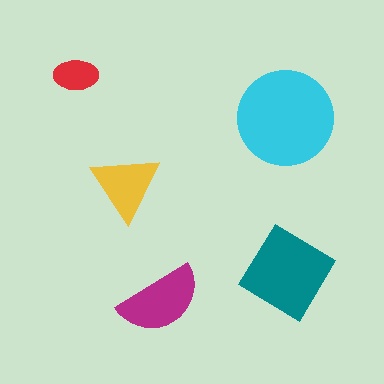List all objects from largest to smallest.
The cyan circle, the teal diamond, the magenta semicircle, the yellow triangle, the red ellipse.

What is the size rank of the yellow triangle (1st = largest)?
4th.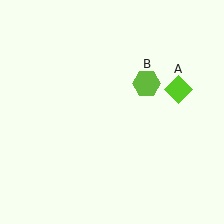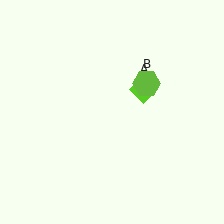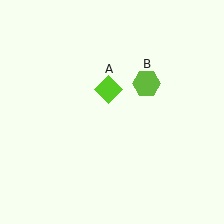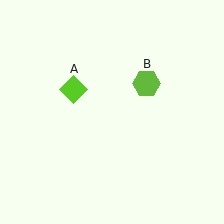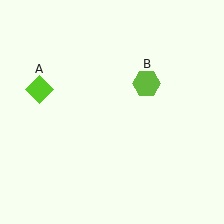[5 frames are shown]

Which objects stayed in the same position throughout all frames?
Lime hexagon (object B) remained stationary.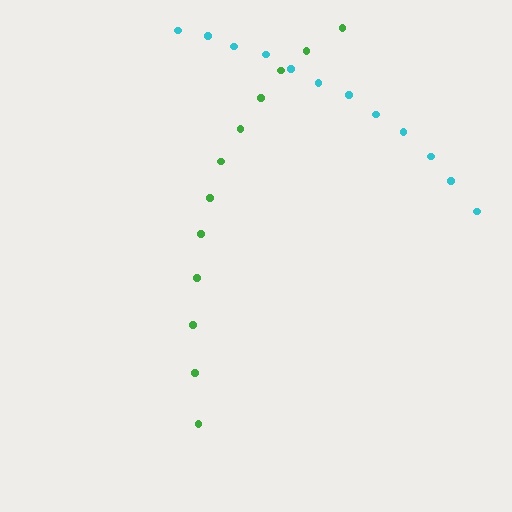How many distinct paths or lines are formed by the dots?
There are 2 distinct paths.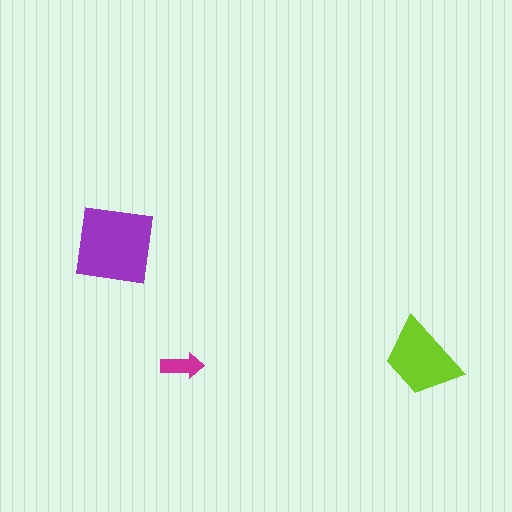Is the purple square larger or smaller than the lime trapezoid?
Larger.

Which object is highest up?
The purple square is topmost.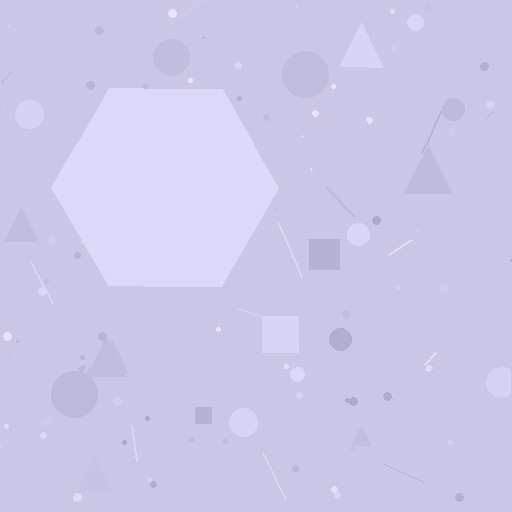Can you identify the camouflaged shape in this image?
The camouflaged shape is a hexagon.